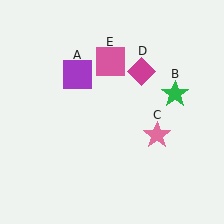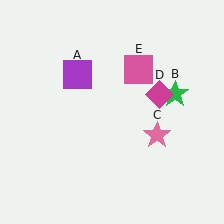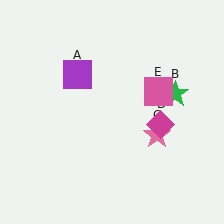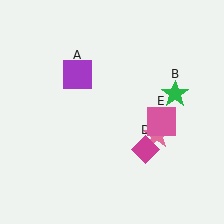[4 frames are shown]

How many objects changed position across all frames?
2 objects changed position: magenta diamond (object D), pink square (object E).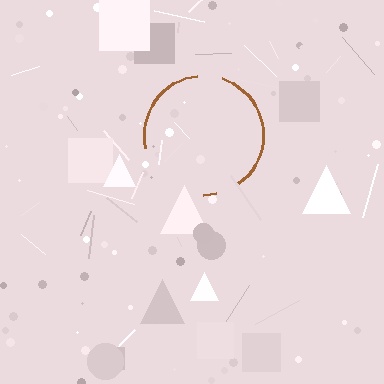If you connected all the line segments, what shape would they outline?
They would outline a circle.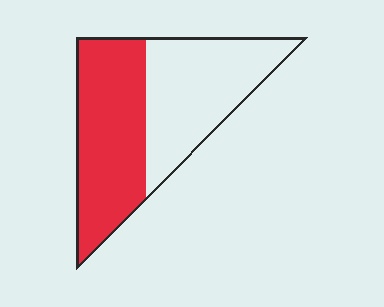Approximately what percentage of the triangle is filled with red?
Approximately 50%.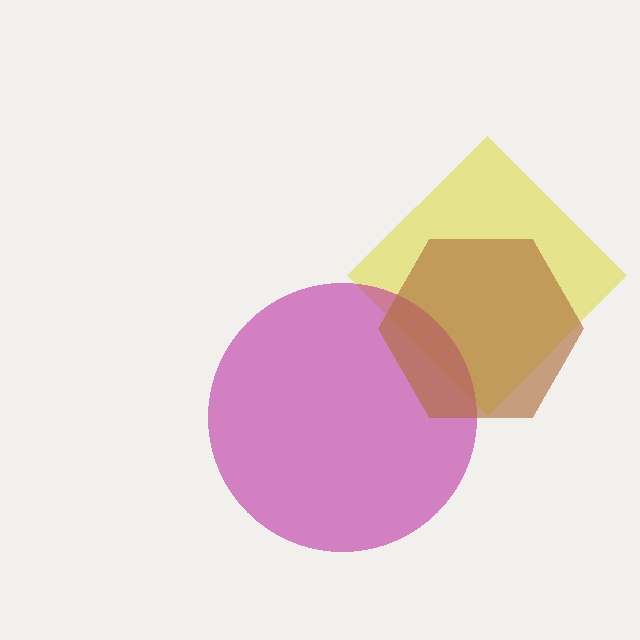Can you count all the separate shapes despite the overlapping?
Yes, there are 3 separate shapes.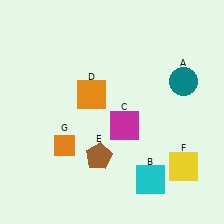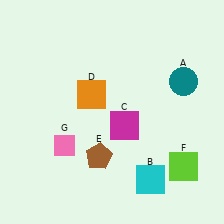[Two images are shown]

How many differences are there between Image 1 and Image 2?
There are 2 differences between the two images.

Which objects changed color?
F changed from yellow to lime. G changed from orange to pink.